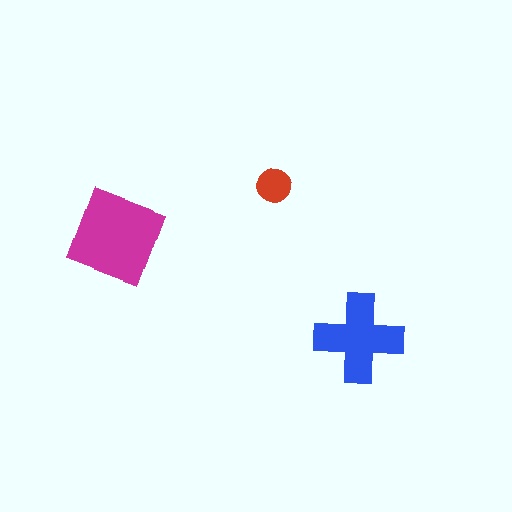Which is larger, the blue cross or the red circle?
The blue cross.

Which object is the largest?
The magenta diamond.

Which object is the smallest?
The red circle.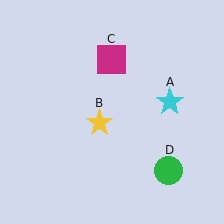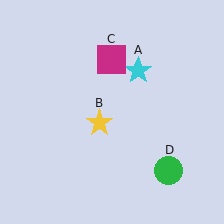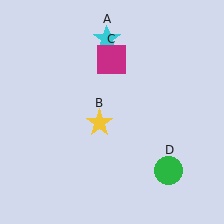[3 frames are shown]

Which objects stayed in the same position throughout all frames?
Yellow star (object B) and magenta square (object C) and green circle (object D) remained stationary.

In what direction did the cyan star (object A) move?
The cyan star (object A) moved up and to the left.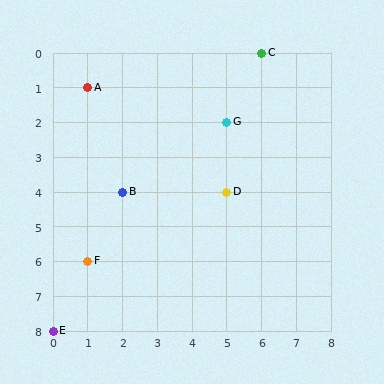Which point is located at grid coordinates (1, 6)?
Point F is at (1, 6).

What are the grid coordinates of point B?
Point B is at grid coordinates (2, 4).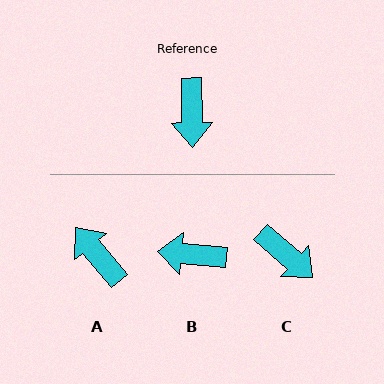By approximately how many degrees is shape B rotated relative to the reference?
Approximately 96 degrees clockwise.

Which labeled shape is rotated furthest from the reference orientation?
A, about 141 degrees away.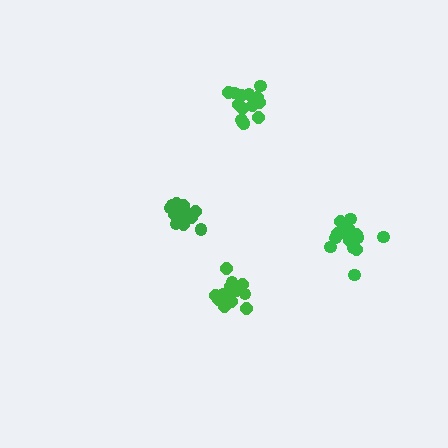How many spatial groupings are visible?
There are 4 spatial groupings.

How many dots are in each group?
Group 1: 15 dots, Group 2: 15 dots, Group 3: 18 dots, Group 4: 15 dots (63 total).